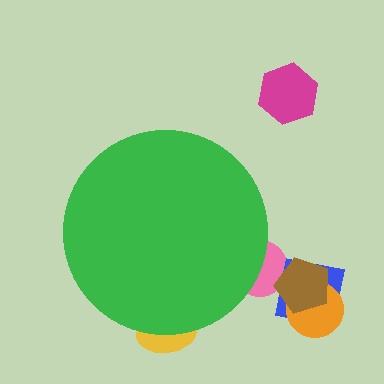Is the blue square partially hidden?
No, the blue square is fully visible.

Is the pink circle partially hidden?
Yes, the pink circle is partially hidden behind the green circle.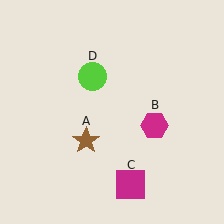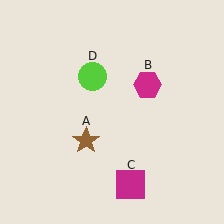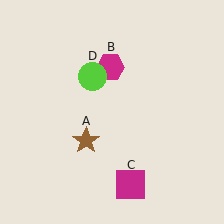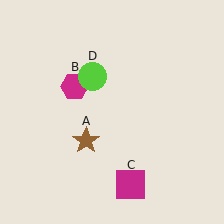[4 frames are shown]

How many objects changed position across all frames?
1 object changed position: magenta hexagon (object B).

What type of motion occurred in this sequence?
The magenta hexagon (object B) rotated counterclockwise around the center of the scene.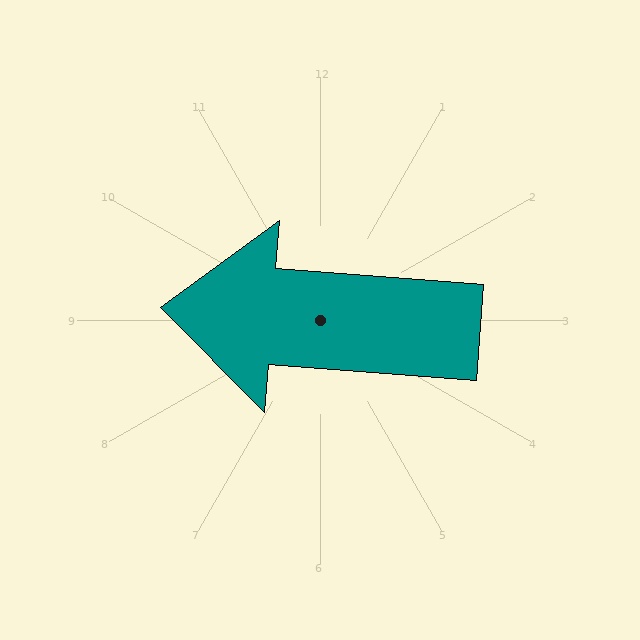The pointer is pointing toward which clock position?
Roughly 9 o'clock.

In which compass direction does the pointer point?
West.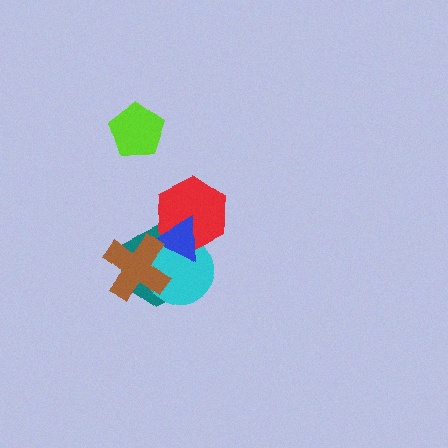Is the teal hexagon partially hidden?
Yes, it is partially covered by another shape.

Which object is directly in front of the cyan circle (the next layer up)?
The red hexagon is directly in front of the cyan circle.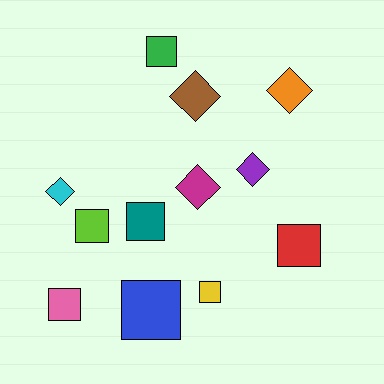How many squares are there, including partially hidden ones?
There are 7 squares.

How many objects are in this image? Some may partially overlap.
There are 12 objects.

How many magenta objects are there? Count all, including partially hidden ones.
There is 1 magenta object.